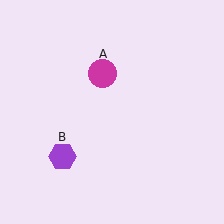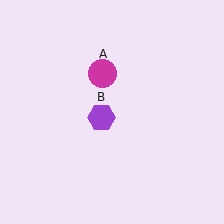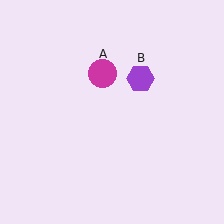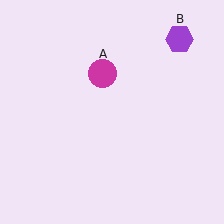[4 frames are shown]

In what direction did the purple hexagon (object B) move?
The purple hexagon (object B) moved up and to the right.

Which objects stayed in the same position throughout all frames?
Magenta circle (object A) remained stationary.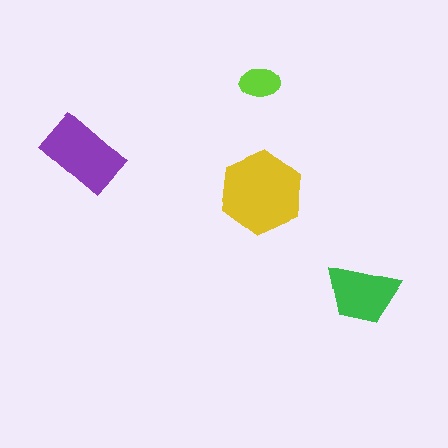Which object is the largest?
The yellow hexagon.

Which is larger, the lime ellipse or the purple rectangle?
The purple rectangle.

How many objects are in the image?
There are 4 objects in the image.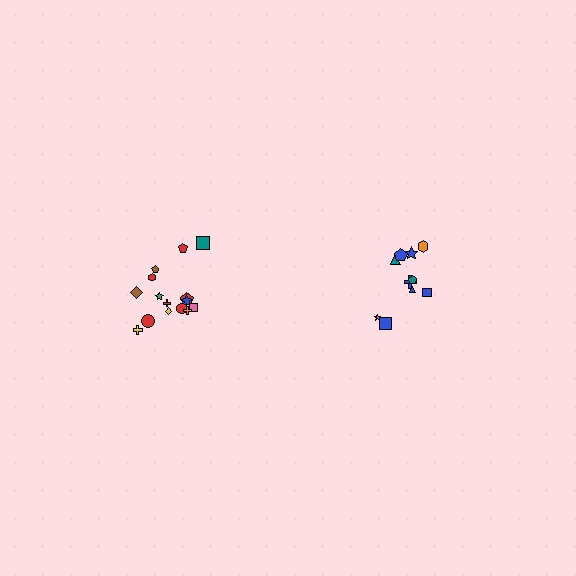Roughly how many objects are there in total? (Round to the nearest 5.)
Roughly 25 objects in total.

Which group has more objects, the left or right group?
The left group.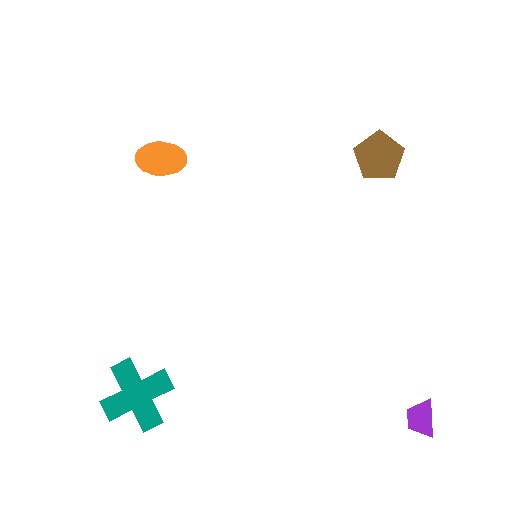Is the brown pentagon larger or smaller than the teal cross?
Smaller.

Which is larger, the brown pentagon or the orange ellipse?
The brown pentagon.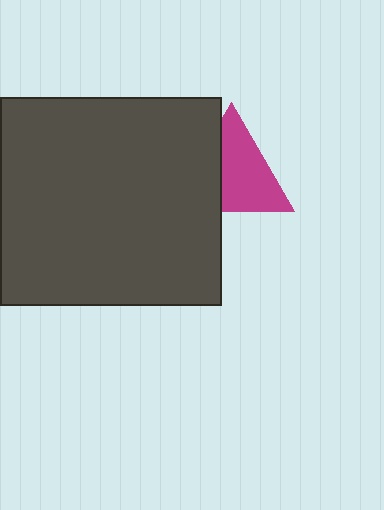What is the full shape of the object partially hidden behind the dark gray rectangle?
The partially hidden object is a magenta triangle.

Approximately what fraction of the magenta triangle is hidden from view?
Roughly 35% of the magenta triangle is hidden behind the dark gray rectangle.